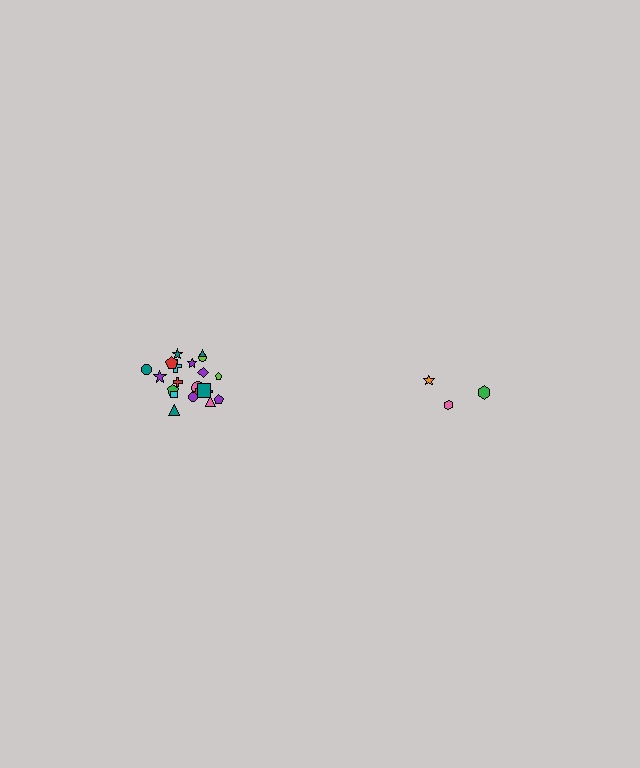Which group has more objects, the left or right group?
The left group.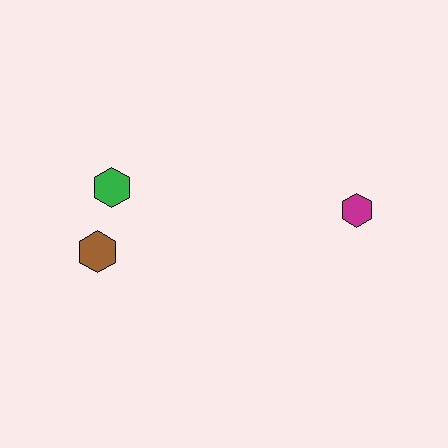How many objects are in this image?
There are 3 objects.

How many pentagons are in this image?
There are no pentagons.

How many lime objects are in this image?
There are no lime objects.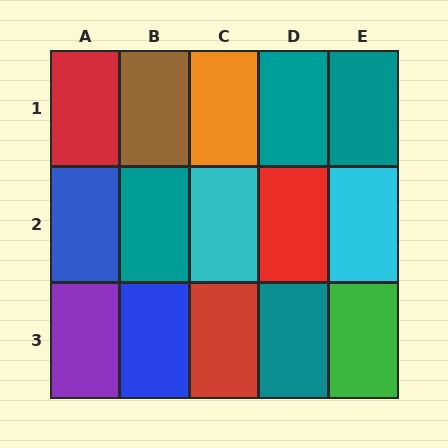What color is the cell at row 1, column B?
Brown.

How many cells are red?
3 cells are red.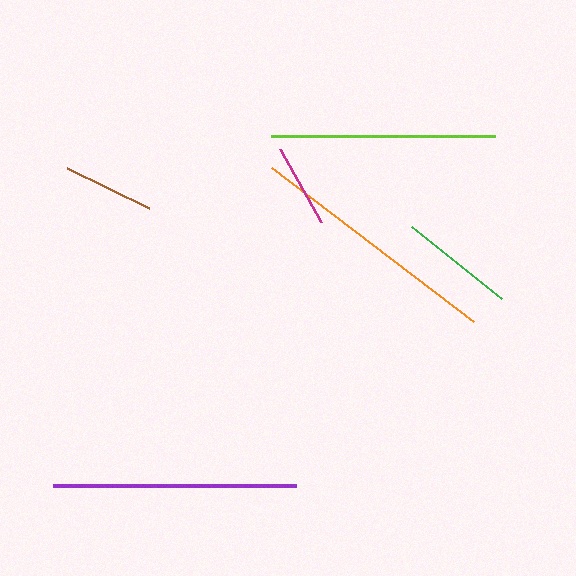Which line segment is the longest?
The orange line is the longest at approximately 254 pixels.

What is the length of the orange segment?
The orange segment is approximately 254 pixels long.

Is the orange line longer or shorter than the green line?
The orange line is longer than the green line.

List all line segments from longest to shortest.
From longest to shortest: orange, purple, lime, green, brown, magenta.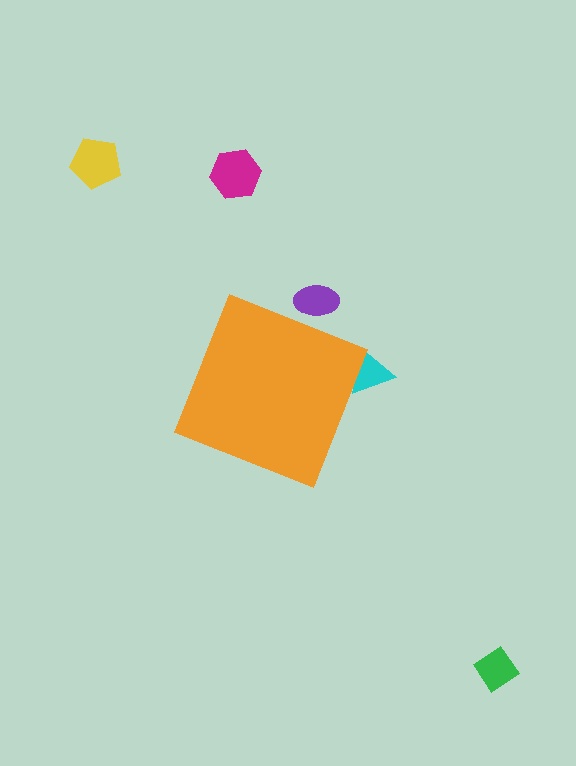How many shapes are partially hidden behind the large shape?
2 shapes are partially hidden.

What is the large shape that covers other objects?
An orange diamond.